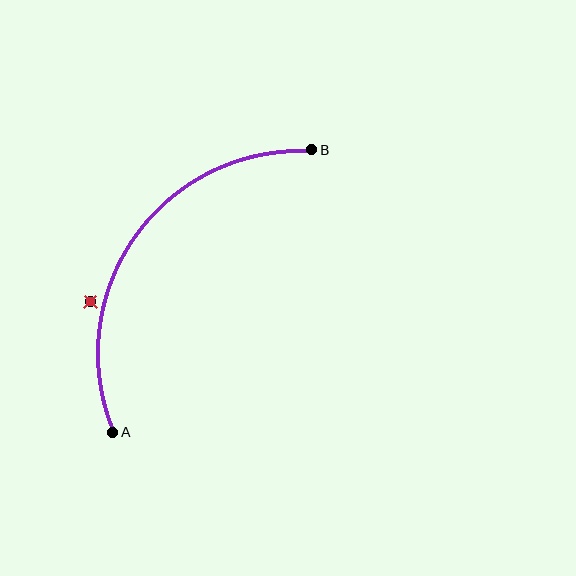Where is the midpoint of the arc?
The arc midpoint is the point on the curve farthest from the straight line joining A and B. It sits above and to the left of that line.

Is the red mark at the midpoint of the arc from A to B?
No — the red mark does not lie on the arc at all. It sits slightly outside the curve.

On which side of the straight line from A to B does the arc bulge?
The arc bulges above and to the left of the straight line connecting A and B.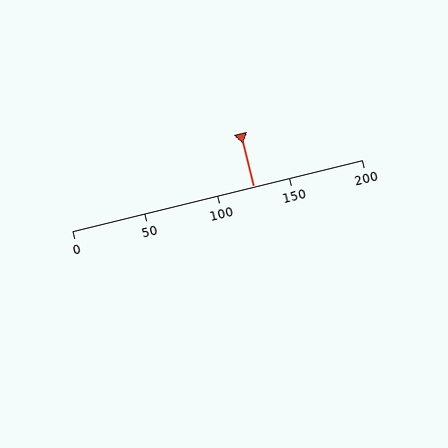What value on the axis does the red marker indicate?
The marker indicates approximately 125.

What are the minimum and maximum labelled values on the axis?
The axis runs from 0 to 200.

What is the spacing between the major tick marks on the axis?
The major ticks are spaced 50 apart.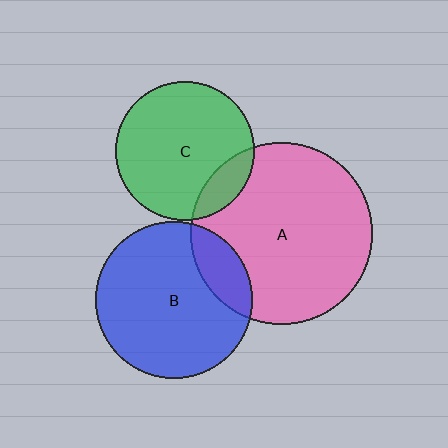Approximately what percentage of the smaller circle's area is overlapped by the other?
Approximately 15%.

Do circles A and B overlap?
Yes.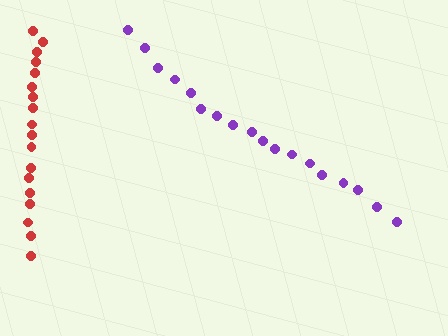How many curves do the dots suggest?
There are 2 distinct paths.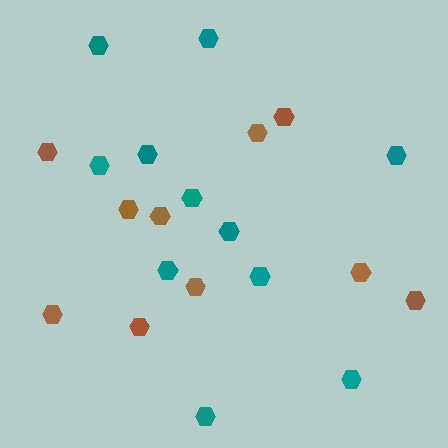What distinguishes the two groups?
There are 2 groups: one group of teal hexagons (11) and one group of brown hexagons (10).